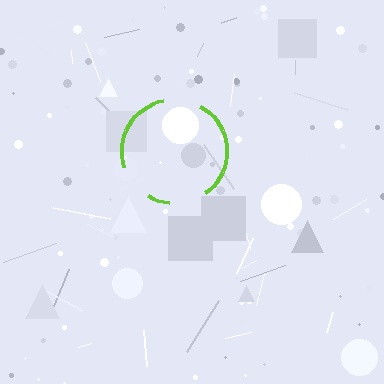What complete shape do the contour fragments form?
The contour fragments form a circle.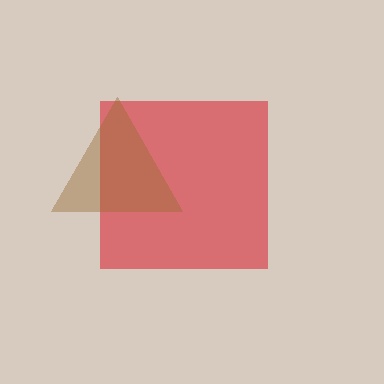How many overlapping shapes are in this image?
There are 2 overlapping shapes in the image.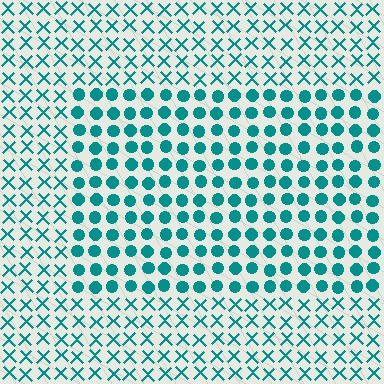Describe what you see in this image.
The image is filled with small teal elements arranged in a uniform grid. A rectangle-shaped region contains circles, while the surrounding area contains X marks. The boundary is defined purely by the change in element shape.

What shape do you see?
I see a rectangle.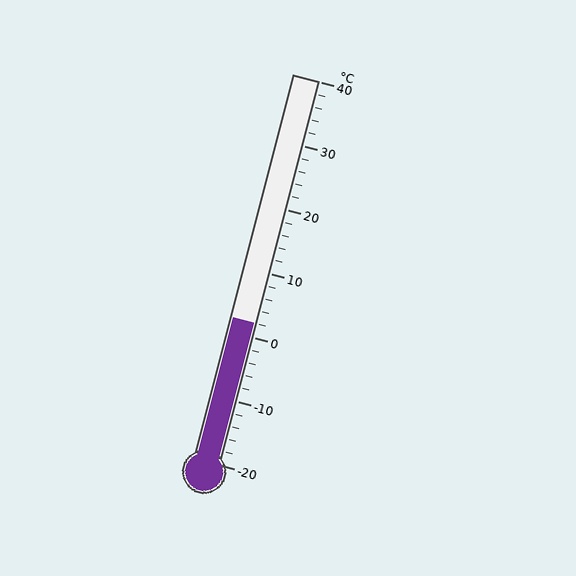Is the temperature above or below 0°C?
The temperature is above 0°C.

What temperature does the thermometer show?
The thermometer shows approximately 2°C.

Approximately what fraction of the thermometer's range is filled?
The thermometer is filled to approximately 35% of its range.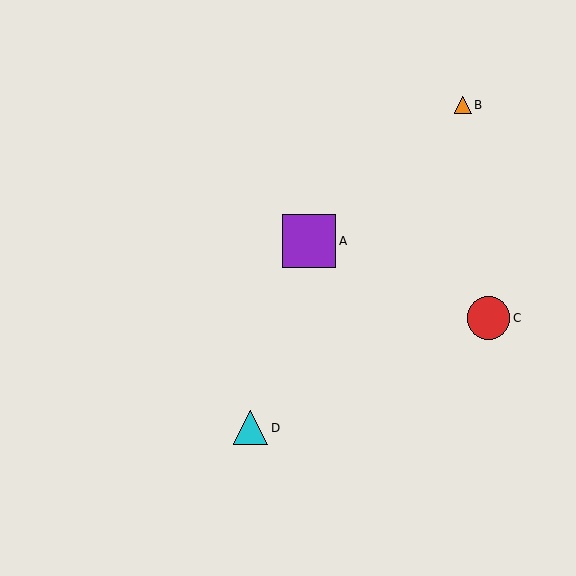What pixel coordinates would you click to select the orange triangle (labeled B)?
Click at (463, 105) to select the orange triangle B.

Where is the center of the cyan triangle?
The center of the cyan triangle is at (250, 428).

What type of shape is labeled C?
Shape C is a red circle.